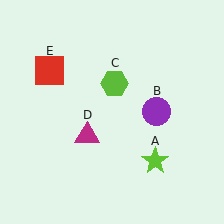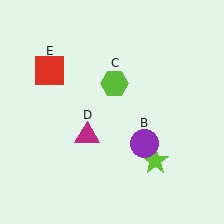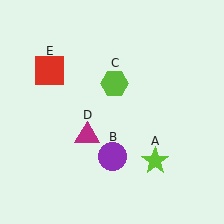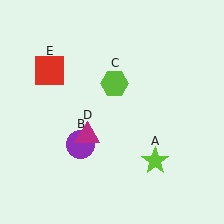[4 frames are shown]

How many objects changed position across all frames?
1 object changed position: purple circle (object B).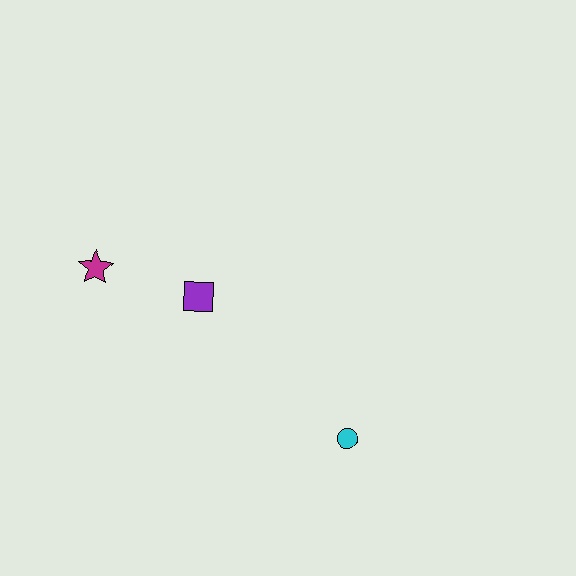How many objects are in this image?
There are 3 objects.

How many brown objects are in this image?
There are no brown objects.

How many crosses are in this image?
There are no crosses.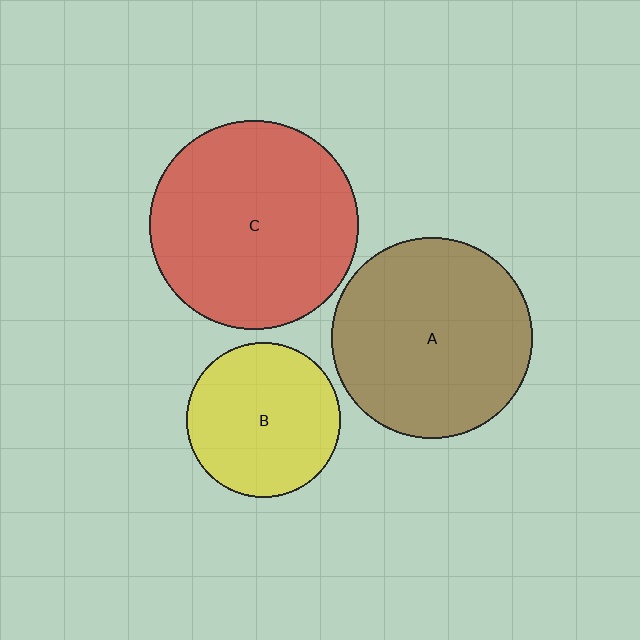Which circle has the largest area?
Circle C (red).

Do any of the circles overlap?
No, none of the circles overlap.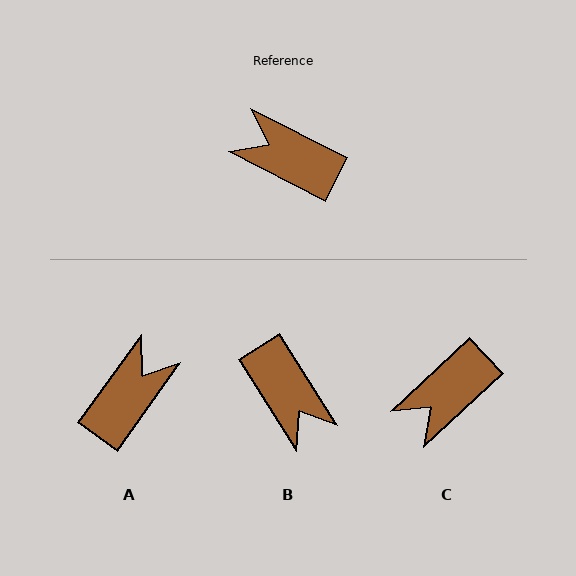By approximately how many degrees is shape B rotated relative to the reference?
Approximately 149 degrees counter-clockwise.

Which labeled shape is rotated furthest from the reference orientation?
B, about 149 degrees away.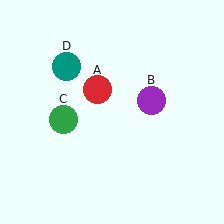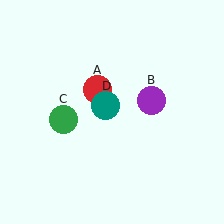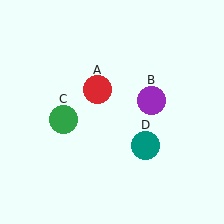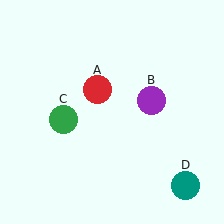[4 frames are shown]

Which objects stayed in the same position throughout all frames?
Red circle (object A) and purple circle (object B) and green circle (object C) remained stationary.